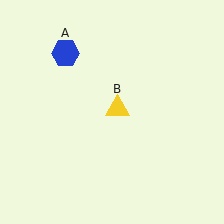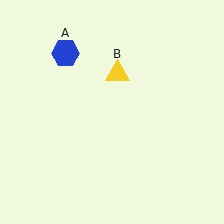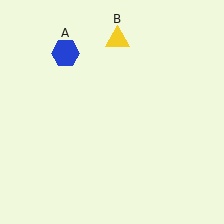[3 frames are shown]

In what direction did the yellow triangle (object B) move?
The yellow triangle (object B) moved up.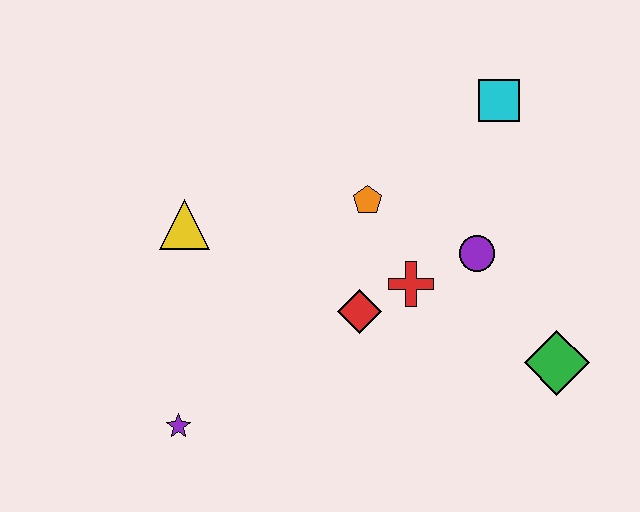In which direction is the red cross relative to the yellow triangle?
The red cross is to the right of the yellow triangle.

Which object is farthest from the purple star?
The cyan square is farthest from the purple star.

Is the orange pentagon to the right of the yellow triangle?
Yes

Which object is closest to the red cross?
The red diamond is closest to the red cross.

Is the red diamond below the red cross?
Yes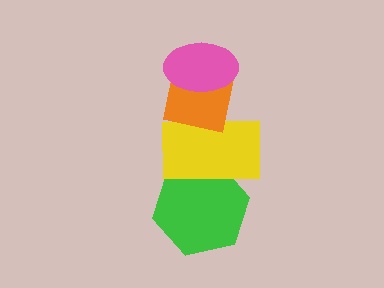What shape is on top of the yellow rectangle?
The orange square is on top of the yellow rectangle.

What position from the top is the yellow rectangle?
The yellow rectangle is 3rd from the top.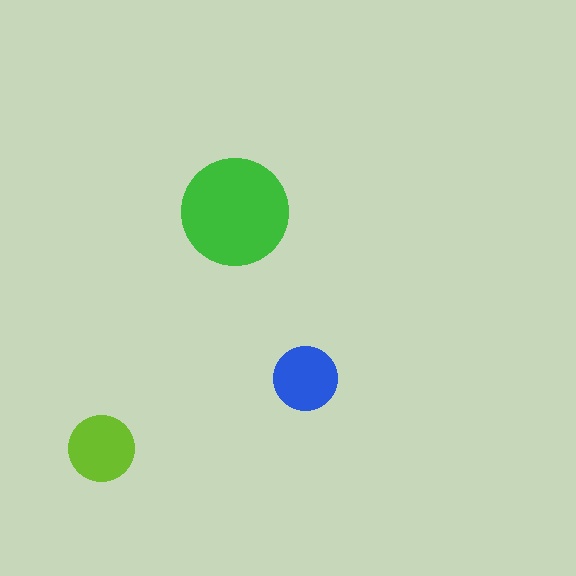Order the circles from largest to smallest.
the green one, the lime one, the blue one.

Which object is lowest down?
The lime circle is bottommost.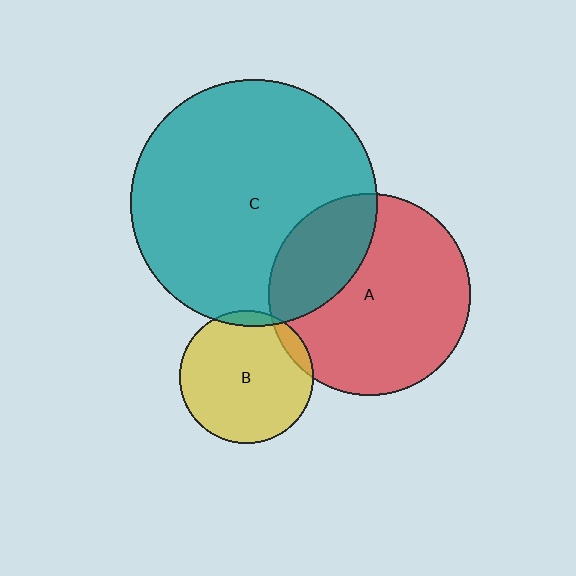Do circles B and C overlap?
Yes.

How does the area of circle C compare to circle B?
Approximately 3.4 times.